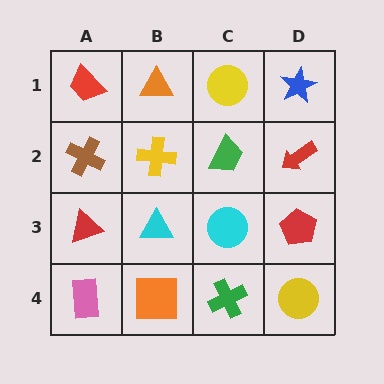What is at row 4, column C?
A green cross.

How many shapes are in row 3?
4 shapes.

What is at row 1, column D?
A blue star.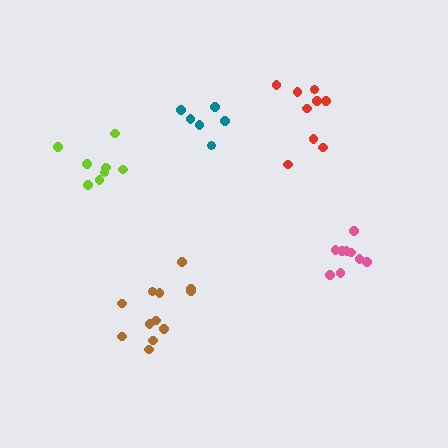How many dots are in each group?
Group 1: 8 dots, Group 2: 9 dots, Group 3: 6 dots, Group 4: 9 dots, Group 5: 12 dots (44 total).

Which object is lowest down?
The brown cluster is bottommost.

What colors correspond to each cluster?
The clusters are colored: lime, red, teal, pink, brown.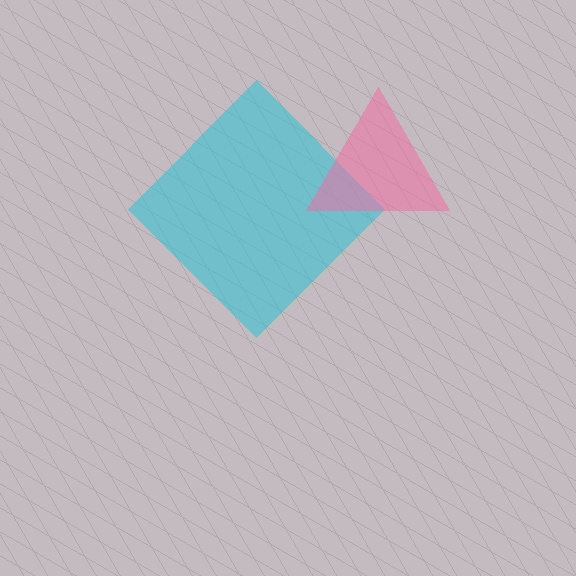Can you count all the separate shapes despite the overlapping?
Yes, there are 2 separate shapes.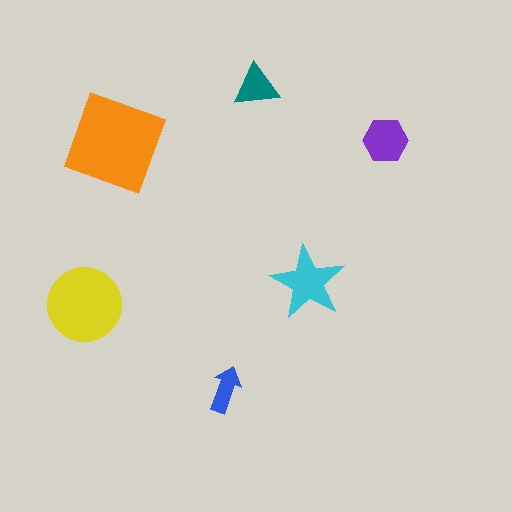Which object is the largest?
The orange diamond.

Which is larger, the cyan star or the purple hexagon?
The cyan star.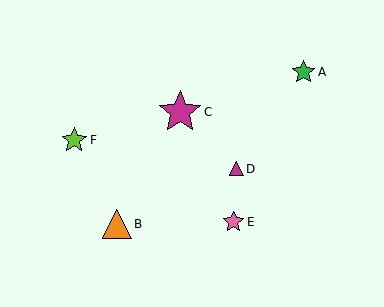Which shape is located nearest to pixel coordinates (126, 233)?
The orange triangle (labeled B) at (117, 224) is nearest to that location.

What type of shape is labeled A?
Shape A is a green star.